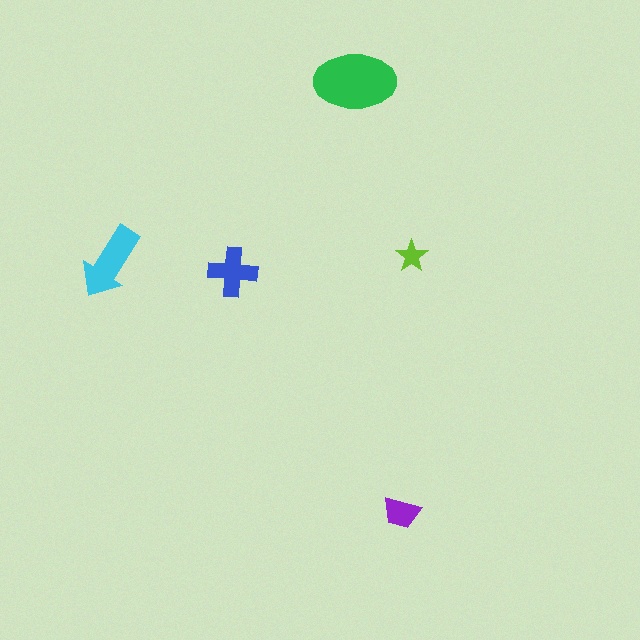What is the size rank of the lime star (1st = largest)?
5th.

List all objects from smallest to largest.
The lime star, the purple trapezoid, the blue cross, the cyan arrow, the green ellipse.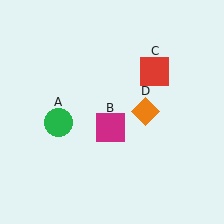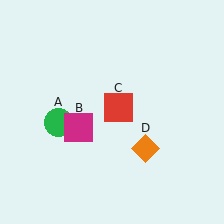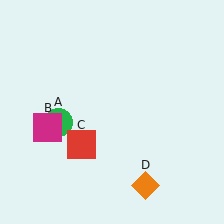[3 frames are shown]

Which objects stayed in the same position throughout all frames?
Green circle (object A) remained stationary.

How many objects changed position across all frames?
3 objects changed position: magenta square (object B), red square (object C), orange diamond (object D).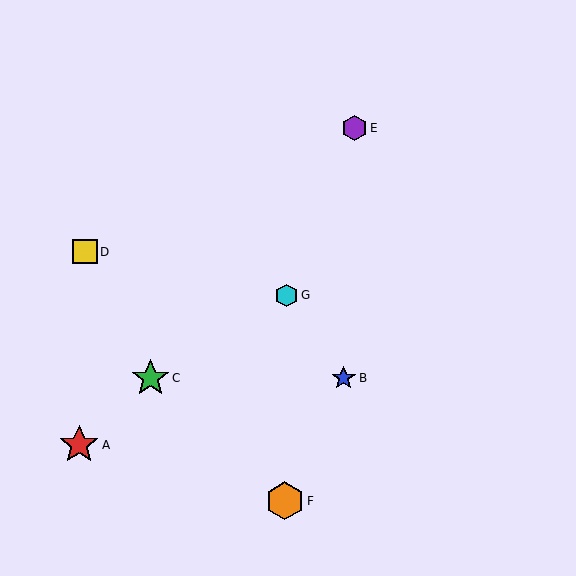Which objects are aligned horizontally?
Objects B, C are aligned horizontally.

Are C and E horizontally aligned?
No, C is at y≈378 and E is at y≈128.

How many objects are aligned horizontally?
2 objects (B, C) are aligned horizontally.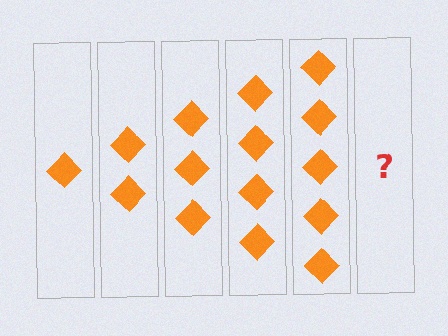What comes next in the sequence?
The next element should be 6 diamonds.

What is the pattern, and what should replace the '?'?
The pattern is that each step adds one more diamond. The '?' should be 6 diamonds.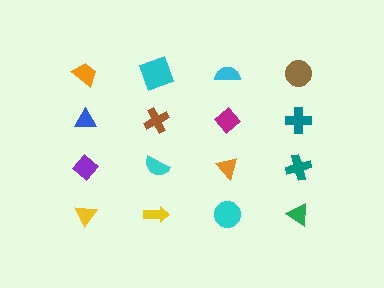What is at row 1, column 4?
A brown circle.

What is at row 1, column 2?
A cyan square.